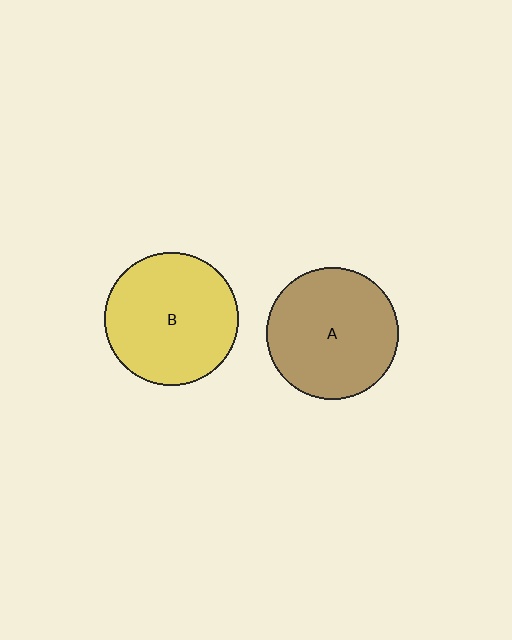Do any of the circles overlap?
No, none of the circles overlap.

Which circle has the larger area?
Circle B (yellow).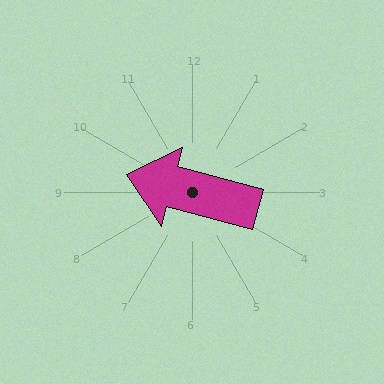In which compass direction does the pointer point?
West.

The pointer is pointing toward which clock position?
Roughly 10 o'clock.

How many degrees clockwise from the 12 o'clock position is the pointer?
Approximately 285 degrees.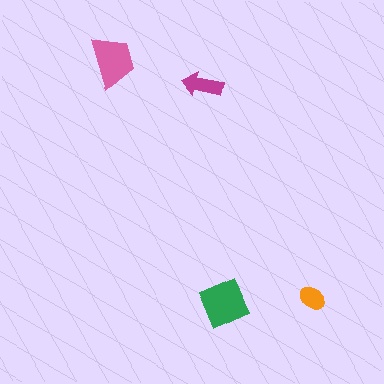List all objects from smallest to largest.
The orange ellipse, the magenta arrow, the pink trapezoid, the green square.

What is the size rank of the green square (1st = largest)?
1st.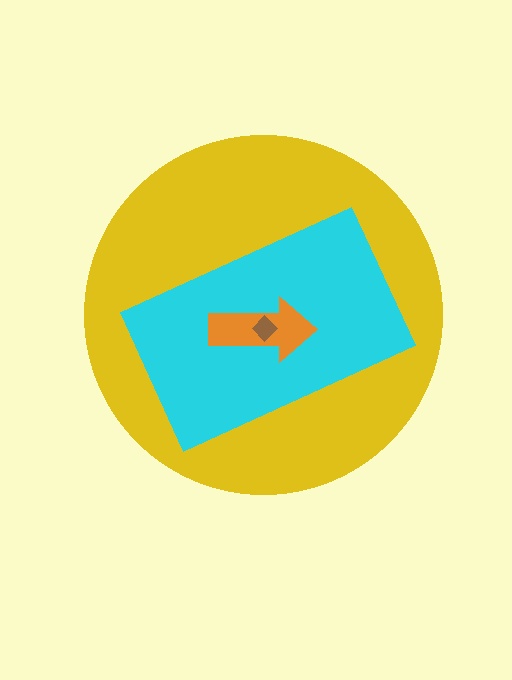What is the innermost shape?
The brown diamond.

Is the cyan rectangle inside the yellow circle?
Yes.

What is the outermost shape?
The yellow circle.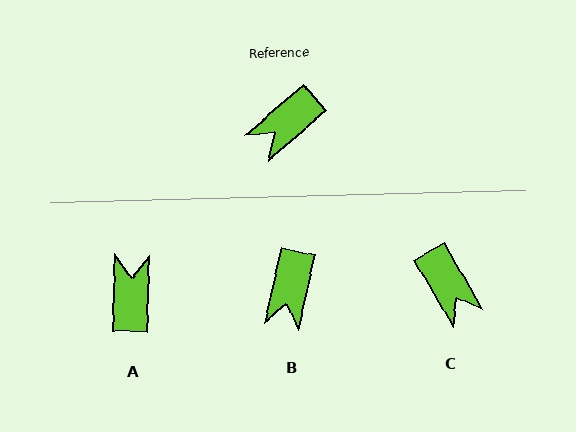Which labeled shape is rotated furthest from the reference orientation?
A, about 132 degrees away.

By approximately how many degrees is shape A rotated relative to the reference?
Approximately 132 degrees clockwise.